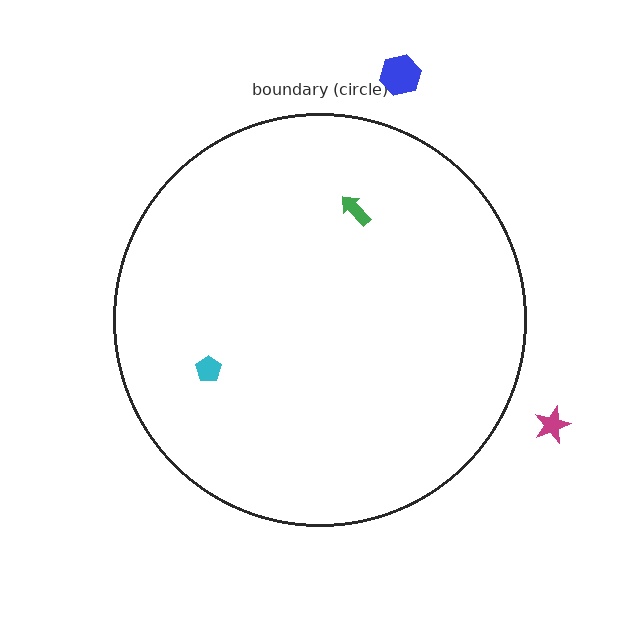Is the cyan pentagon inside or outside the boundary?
Inside.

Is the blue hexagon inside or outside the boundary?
Outside.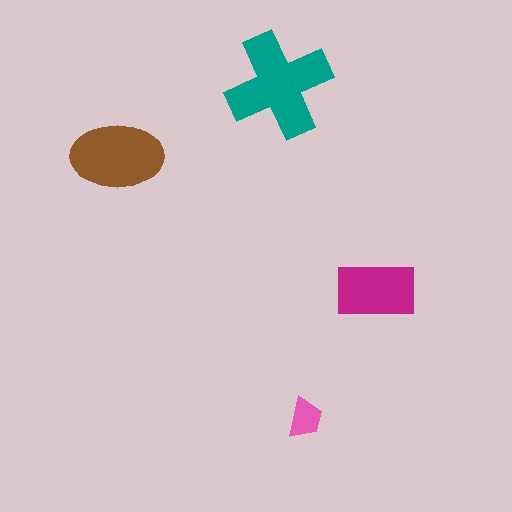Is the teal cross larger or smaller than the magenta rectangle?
Larger.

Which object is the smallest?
The pink trapezoid.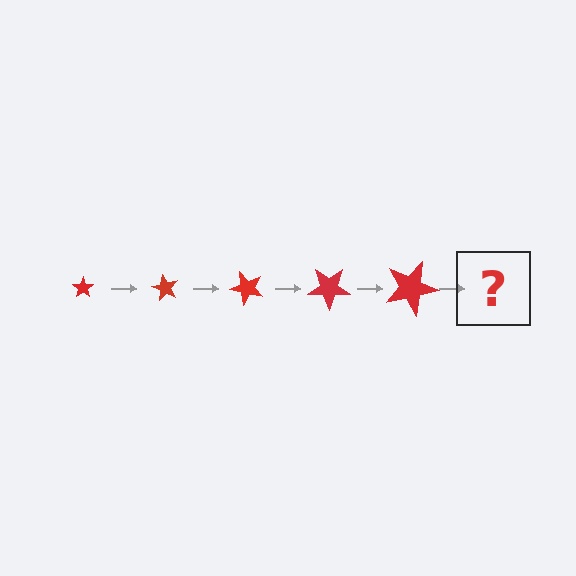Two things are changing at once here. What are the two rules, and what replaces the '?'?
The two rules are that the star grows larger each step and it rotates 60 degrees each step. The '?' should be a star, larger than the previous one and rotated 300 degrees from the start.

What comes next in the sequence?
The next element should be a star, larger than the previous one and rotated 300 degrees from the start.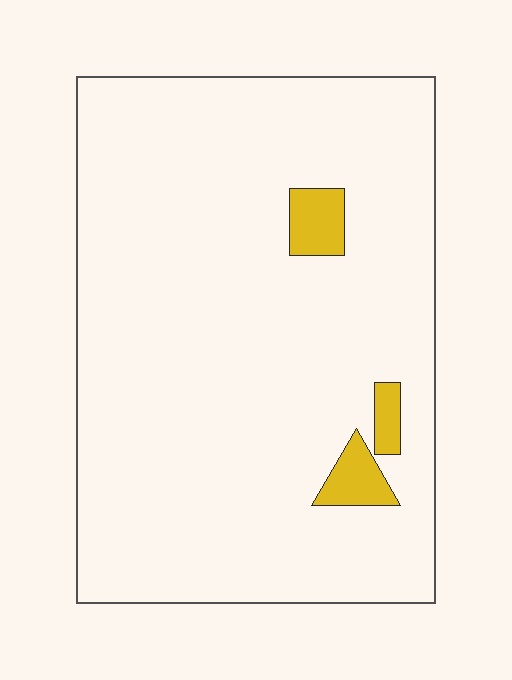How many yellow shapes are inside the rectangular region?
3.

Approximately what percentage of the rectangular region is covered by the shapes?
Approximately 5%.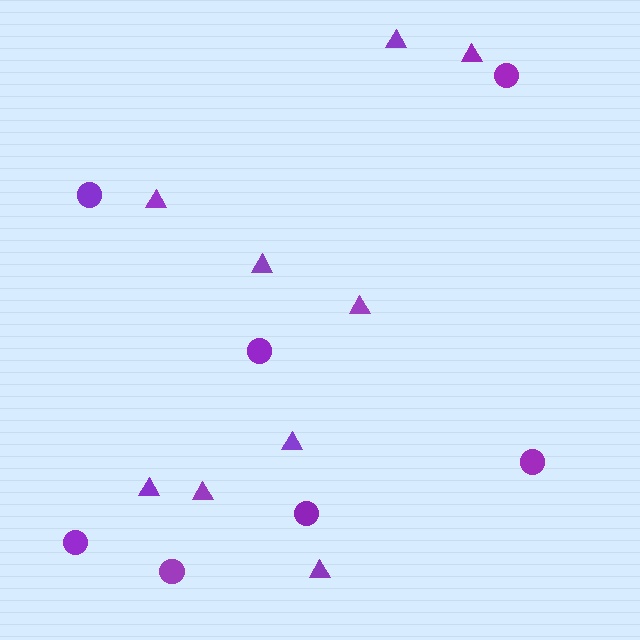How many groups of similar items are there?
There are 2 groups: one group of circles (7) and one group of triangles (9).